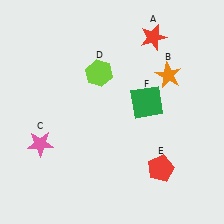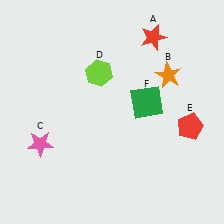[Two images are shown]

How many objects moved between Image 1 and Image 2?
1 object moved between the two images.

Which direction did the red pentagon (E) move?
The red pentagon (E) moved up.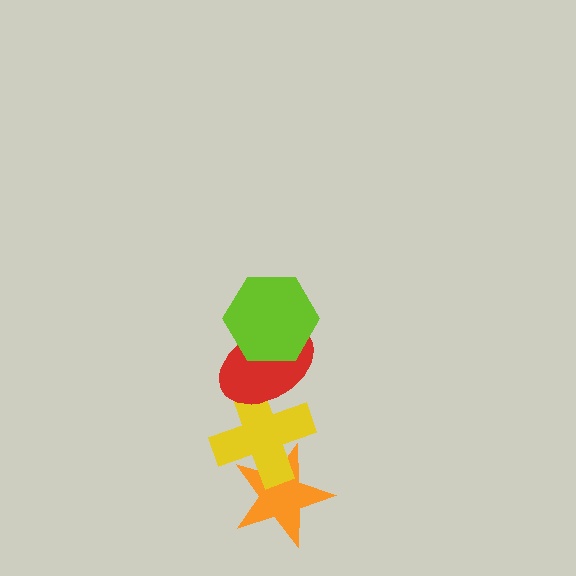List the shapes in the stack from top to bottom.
From top to bottom: the lime hexagon, the red ellipse, the yellow cross, the orange star.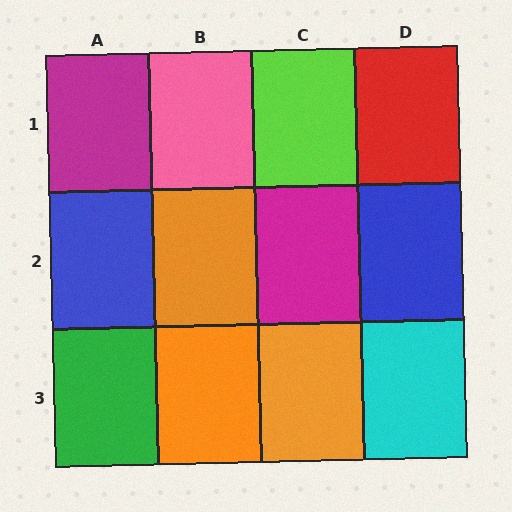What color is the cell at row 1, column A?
Magenta.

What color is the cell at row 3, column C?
Orange.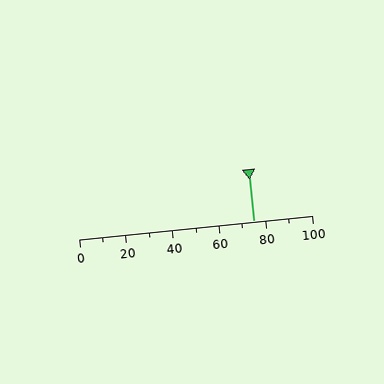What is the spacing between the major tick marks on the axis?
The major ticks are spaced 20 apart.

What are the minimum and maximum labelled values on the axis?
The axis runs from 0 to 100.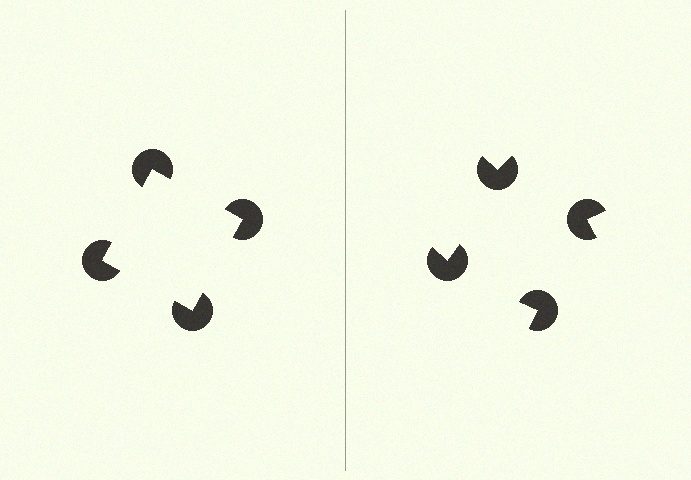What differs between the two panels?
The pac-man discs are positioned identically on both sides; only the wedge orientations differ. On the left they align to a square; on the right they are misaligned.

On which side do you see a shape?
An illusory square appears on the left side. On the right side the wedge cuts are rotated, so no coherent shape forms.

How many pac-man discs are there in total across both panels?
8 — 4 on each side.